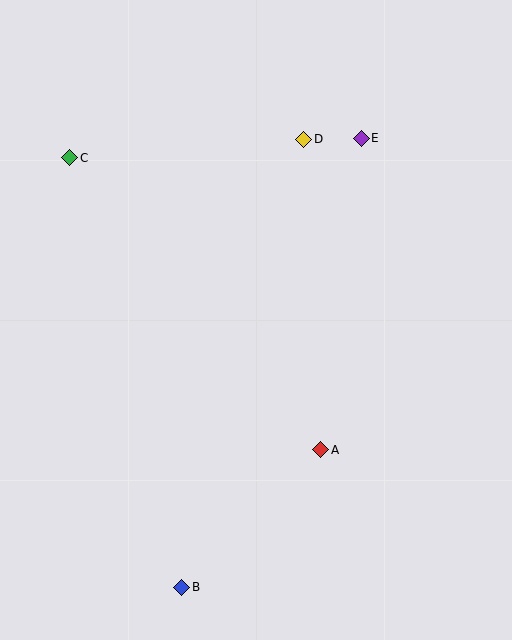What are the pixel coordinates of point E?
Point E is at (361, 138).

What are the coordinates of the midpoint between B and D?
The midpoint between B and D is at (243, 363).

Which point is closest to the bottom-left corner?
Point B is closest to the bottom-left corner.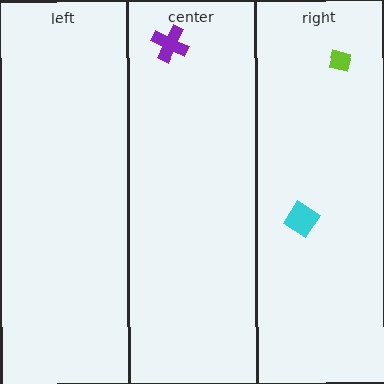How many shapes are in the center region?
1.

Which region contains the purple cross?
The center region.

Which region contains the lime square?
The right region.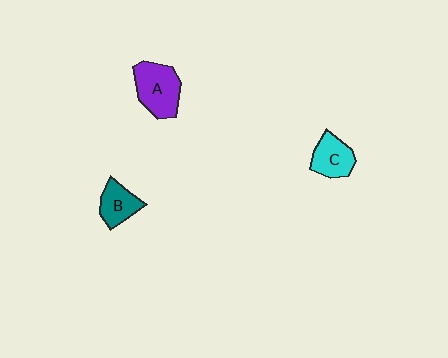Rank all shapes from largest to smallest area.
From largest to smallest: A (purple), C (cyan), B (teal).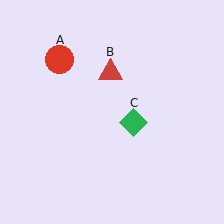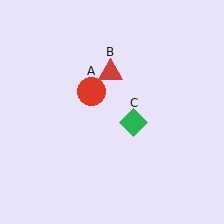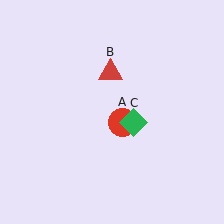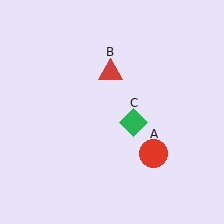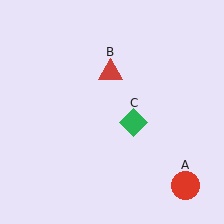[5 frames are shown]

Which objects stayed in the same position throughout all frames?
Red triangle (object B) and green diamond (object C) remained stationary.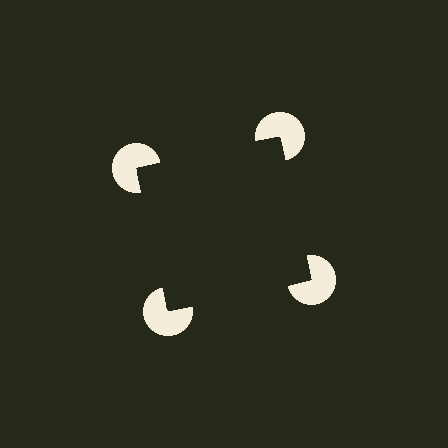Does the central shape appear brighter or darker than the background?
It typically appears slightly darker than the background, even though no actual brightness change is drawn.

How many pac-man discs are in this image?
There are 4 — one at each vertex of the illusory square.